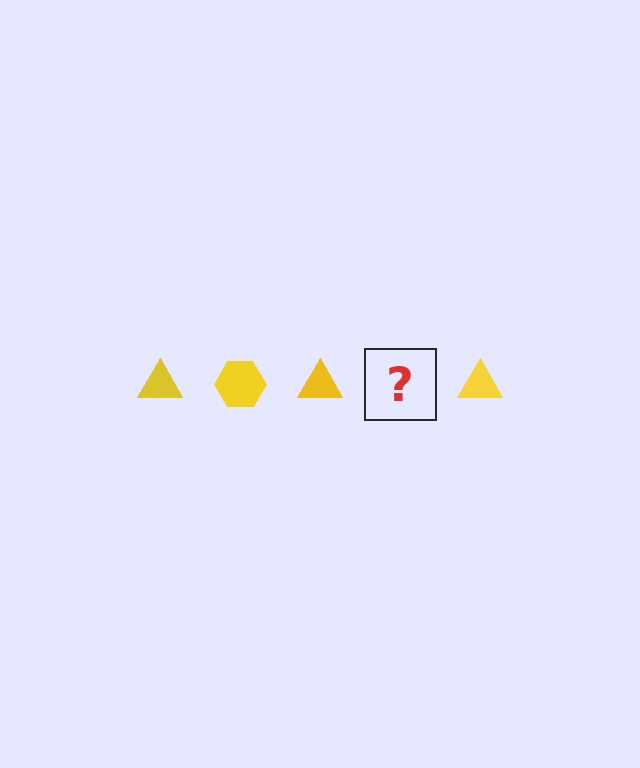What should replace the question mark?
The question mark should be replaced with a yellow hexagon.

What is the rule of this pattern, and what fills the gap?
The rule is that the pattern cycles through triangle, hexagon shapes in yellow. The gap should be filled with a yellow hexagon.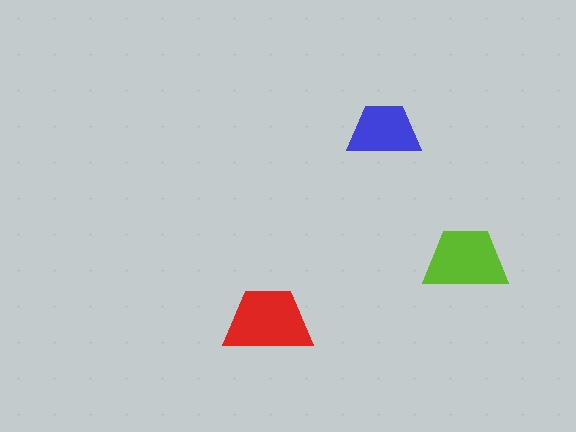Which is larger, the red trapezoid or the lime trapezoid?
The red one.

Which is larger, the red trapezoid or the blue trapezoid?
The red one.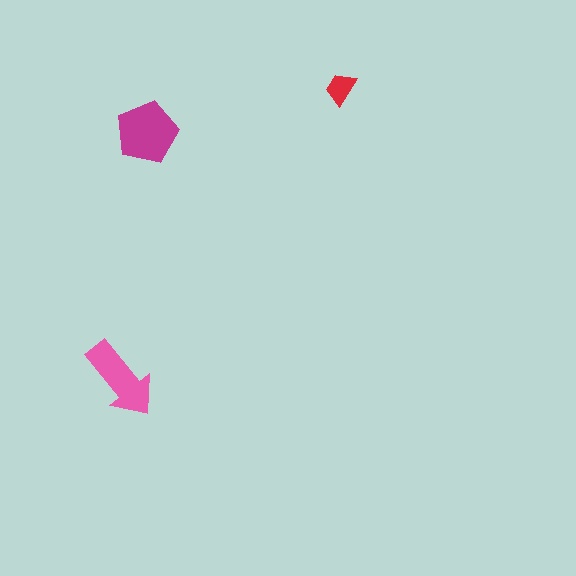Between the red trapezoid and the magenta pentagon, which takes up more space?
The magenta pentagon.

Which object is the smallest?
The red trapezoid.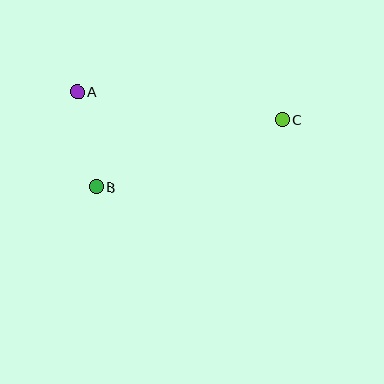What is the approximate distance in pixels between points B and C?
The distance between B and C is approximately 198 pixels.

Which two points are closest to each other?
Points A and B are closest to each other.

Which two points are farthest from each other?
Points A and C are farthest from each other.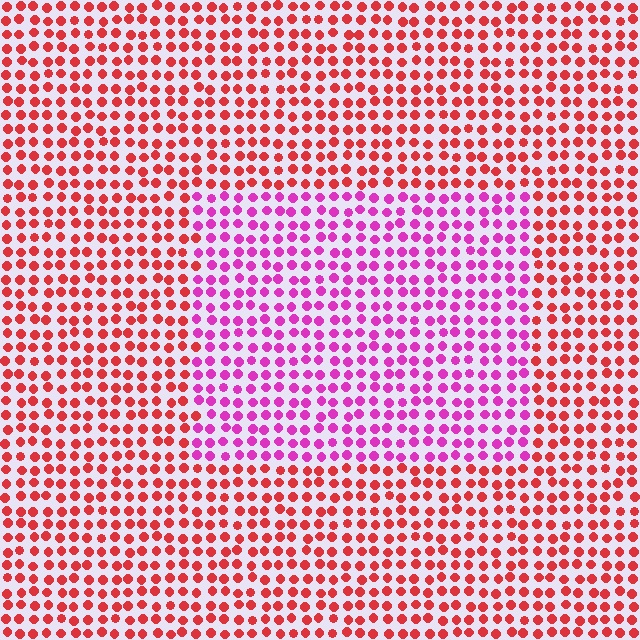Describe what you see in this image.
The image is filled with small red elements in a uniform arrangement. A rectangle-shaped region is visible where the elements are tinted to a slightly different hue, forming a subtle color boundary.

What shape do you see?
I see a rectangle.